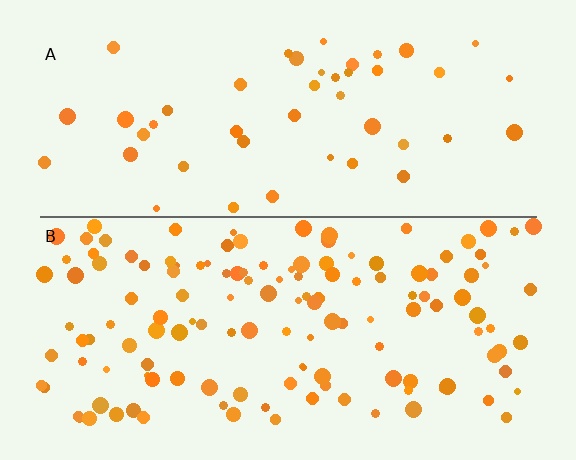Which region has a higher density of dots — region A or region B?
B (the bottom).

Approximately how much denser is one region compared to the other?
Approximately 3.0× — region B over region A.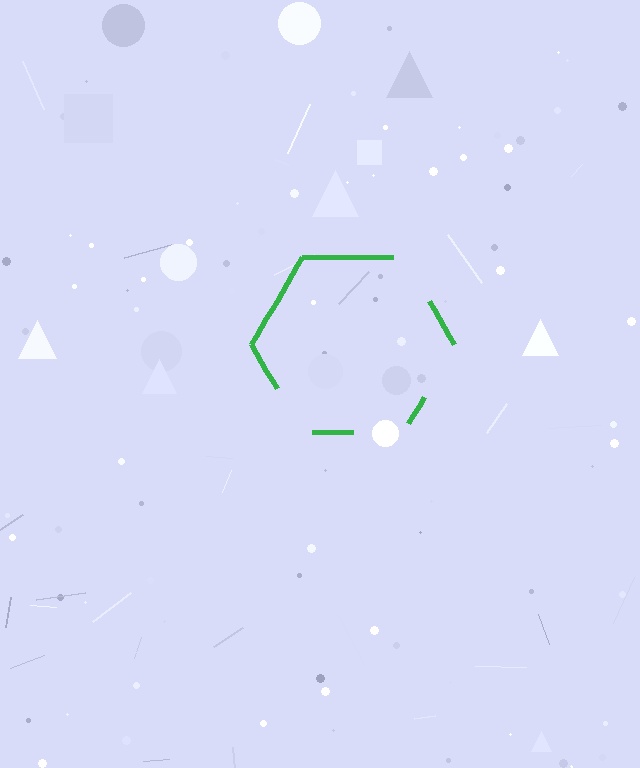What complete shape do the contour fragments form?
The contour fragments form a hexagon.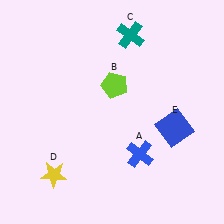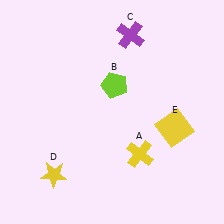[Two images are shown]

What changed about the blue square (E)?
In Image 1, E is blue. In Image 2, it changed to yellow.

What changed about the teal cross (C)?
In Image 1, C is teal. In Image 2, it changed to purple.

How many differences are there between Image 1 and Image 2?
There are 3 differences between the two images.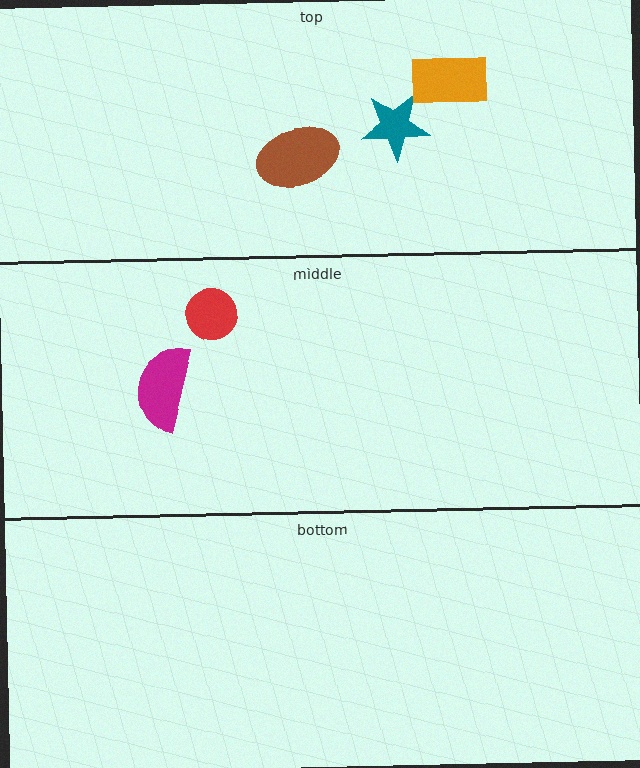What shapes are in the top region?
The brown ellipse, the teal star, the orange rectangle.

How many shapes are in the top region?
3.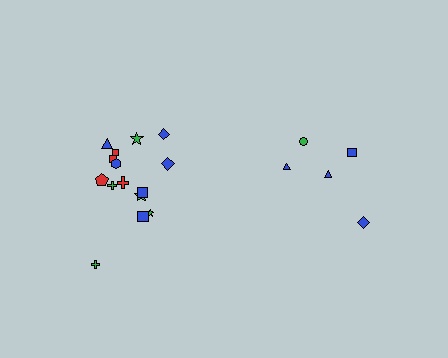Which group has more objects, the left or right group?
The left group.